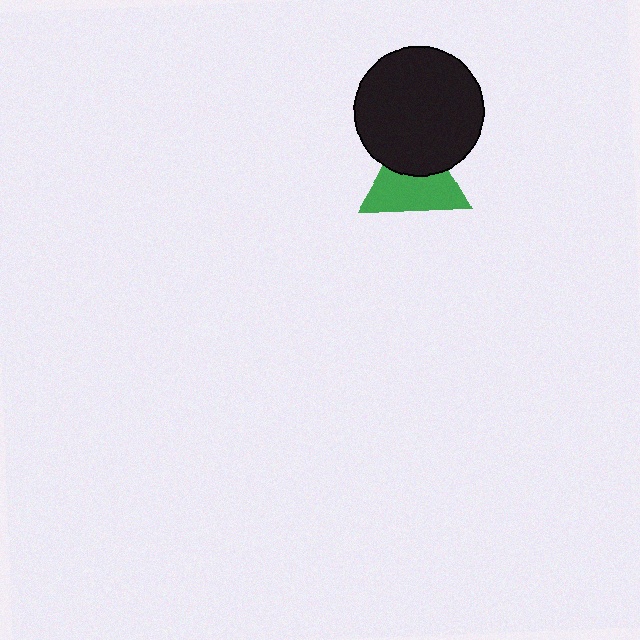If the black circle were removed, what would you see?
You would see the complete green triangle.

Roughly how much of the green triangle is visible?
About half of it is visible (roughly 61%).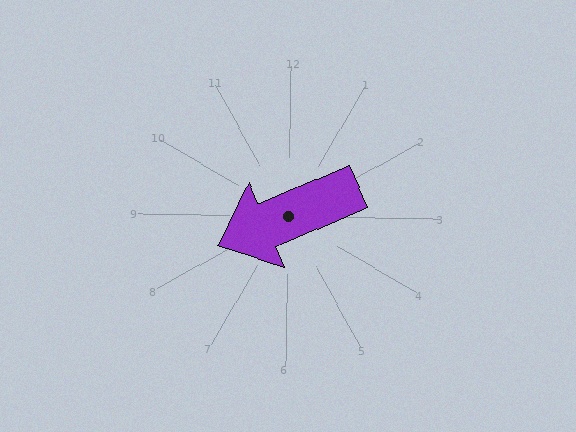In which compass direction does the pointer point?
Southwest.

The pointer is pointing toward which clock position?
Roughly 8 o'clock.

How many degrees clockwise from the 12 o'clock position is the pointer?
Approximately 246 degrees.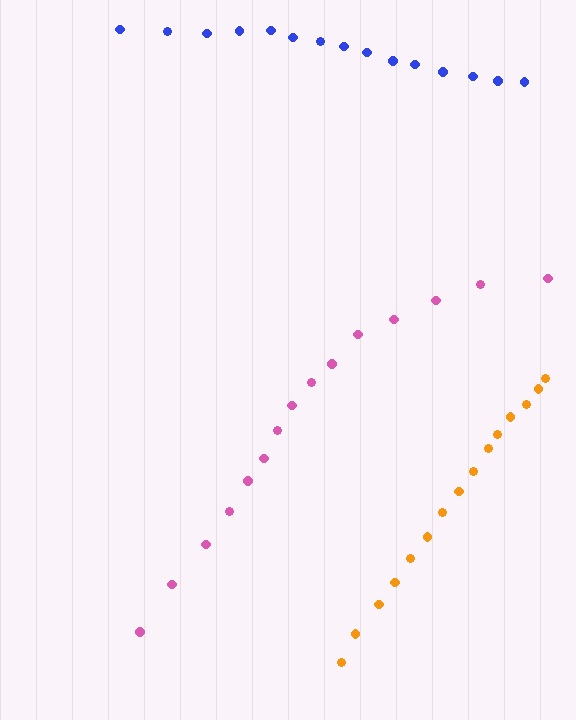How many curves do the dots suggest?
There are 3 distinct paths.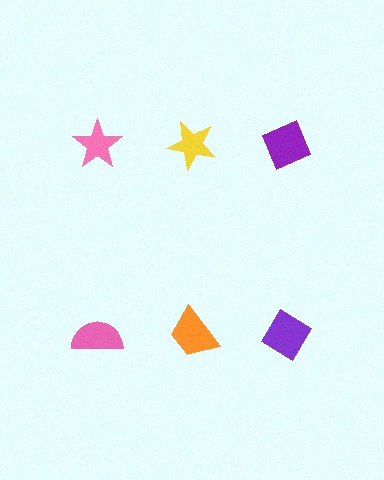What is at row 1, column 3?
A purple diamond.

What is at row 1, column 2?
A yellow star.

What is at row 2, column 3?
A purple diamond.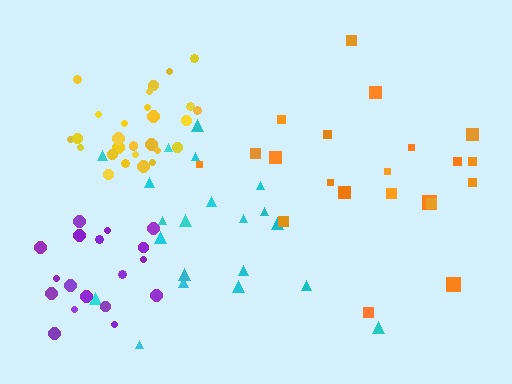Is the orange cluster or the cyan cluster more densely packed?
Cyan.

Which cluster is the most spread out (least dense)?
Orange.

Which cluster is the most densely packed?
Yellow.